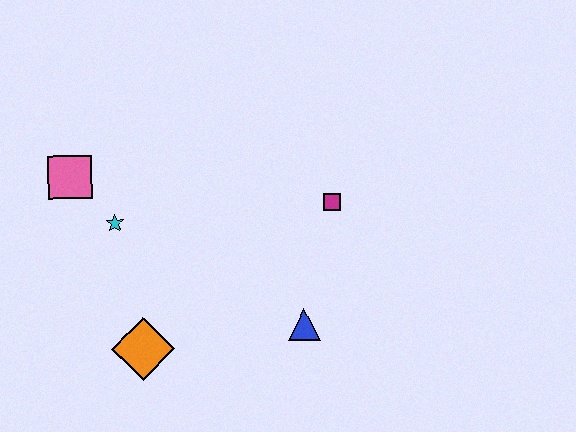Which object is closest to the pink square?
The cyan star is closest to the pink square.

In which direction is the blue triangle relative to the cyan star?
The blue triangle is to the right of the cyan star.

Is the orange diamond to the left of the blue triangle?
Yes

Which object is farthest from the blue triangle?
The pink square is farthest from the blue triangle.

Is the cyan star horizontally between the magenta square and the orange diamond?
No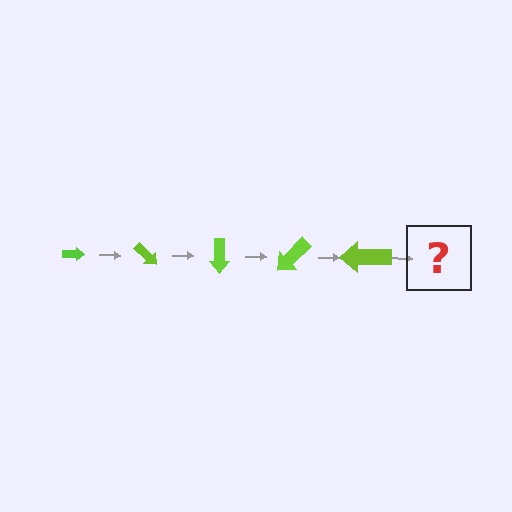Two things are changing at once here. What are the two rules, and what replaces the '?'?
The two rules are that the arrow grows larger each step and it rotates 45 degrees each step. The '?' should be an arrow, larger than the previous one and rotated 225 degrees from the start.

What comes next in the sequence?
The next element should be an arrow, larger than the previous one and rotated 225 degrees from the start.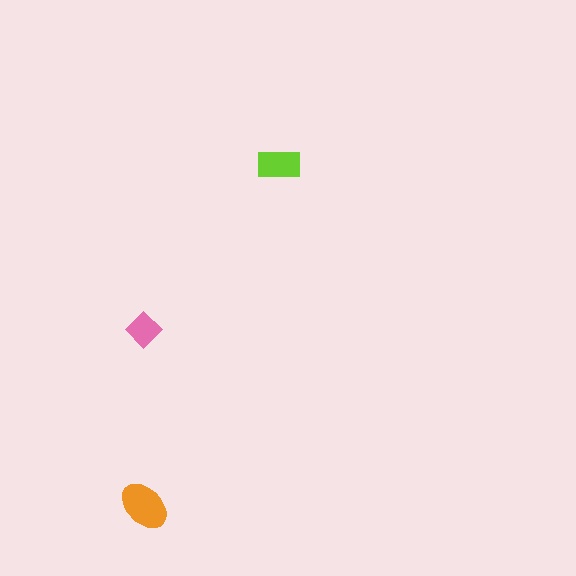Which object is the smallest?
The pink diamond.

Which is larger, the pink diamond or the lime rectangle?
The lime rectangle.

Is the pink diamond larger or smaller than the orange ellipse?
Smaller.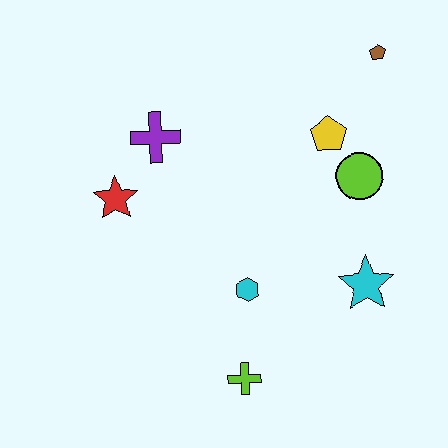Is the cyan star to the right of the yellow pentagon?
Yes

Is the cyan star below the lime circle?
Yes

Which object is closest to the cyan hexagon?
The lime cross is closest to the cyan hexagon.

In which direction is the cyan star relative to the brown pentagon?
The cyan star is below the brown pentagon.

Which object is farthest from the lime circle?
The red star is farthest from the lime circle.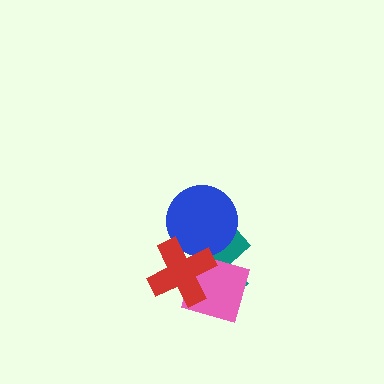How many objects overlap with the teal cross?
3 objects overlap with the teal cross.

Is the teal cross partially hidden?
Yes, it is partially covered by another shape.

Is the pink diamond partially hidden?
Yes, it is partially covered by another shape.